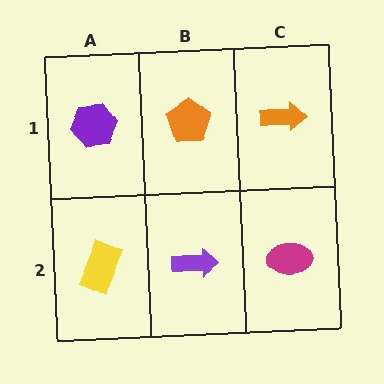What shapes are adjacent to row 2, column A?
A purple hexagon (row 1, column A), a purple arrow (row 2, column B).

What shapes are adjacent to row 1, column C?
A magenta ellipse (row 2, column C), an orange pentagon (row 1, column B).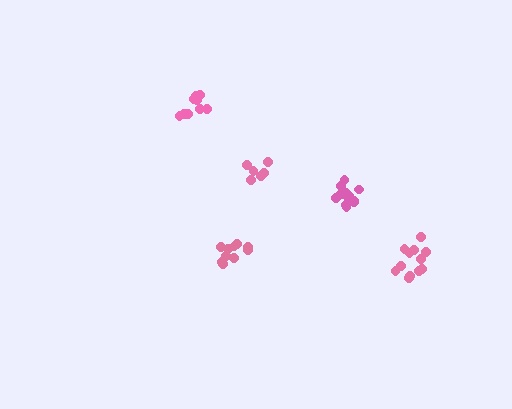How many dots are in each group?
Group 1: 9 dots, Group 2: 12 dots, Group 3: 10 dots, Group 4: 6 dots, Group 5: 12 dots (49 total).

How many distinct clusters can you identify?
There are 5 distinct clusters.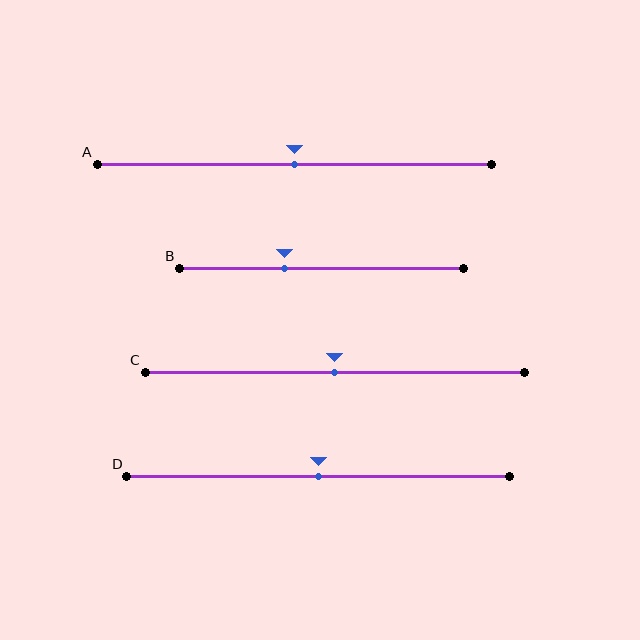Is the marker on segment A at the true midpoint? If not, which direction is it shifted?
Yes, the marker on segment A is at the true midpoint.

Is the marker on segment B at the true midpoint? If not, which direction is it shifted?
No, the marker on segment B is shifted to the left by about 13% of the segment length.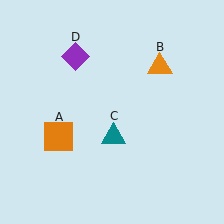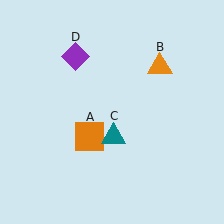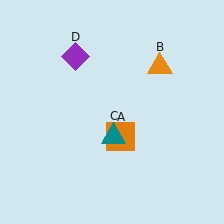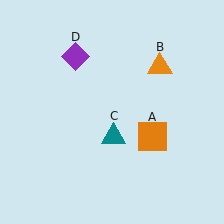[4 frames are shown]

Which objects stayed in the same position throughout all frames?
Orange triangle (object B) and teal triangle (object C) and purple diamond (object D) remained stationary.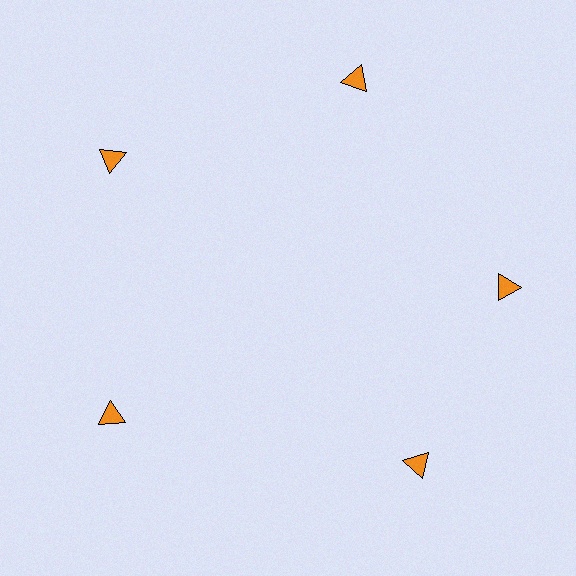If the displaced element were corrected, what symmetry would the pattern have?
It would have 5-fold rotational symmetry — the pattern would map onto itself every 72 degrees.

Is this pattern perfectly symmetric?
No. The 5 orange triangles are arranged in a ring, but one element near the 5 o'clock position is rotated out of alignment along the ring, breaking the 5-fold rotational symmetry.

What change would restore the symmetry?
The symmetry would be restored by rotating it back into even spacing with its neighbors so that all 5 triangles sit at equal angles and equal distance from the center.